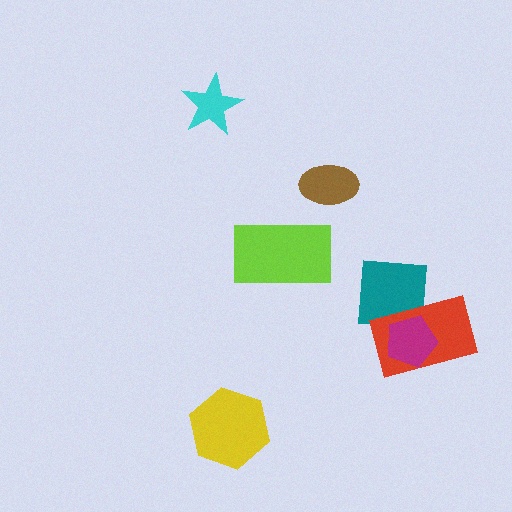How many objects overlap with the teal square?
2 objects overlap with the teal square.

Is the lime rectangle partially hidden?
No, no other shape covers it.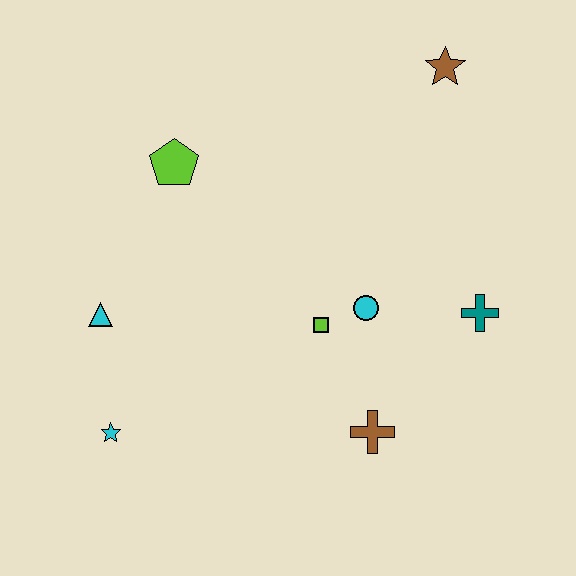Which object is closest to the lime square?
The cyan circle is closest to the lime square.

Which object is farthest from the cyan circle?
The cyan star is farthest from the cyan circle.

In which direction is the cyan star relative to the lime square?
The cyan star is to the left of the lime square.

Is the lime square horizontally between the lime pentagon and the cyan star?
No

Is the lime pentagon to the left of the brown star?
Yes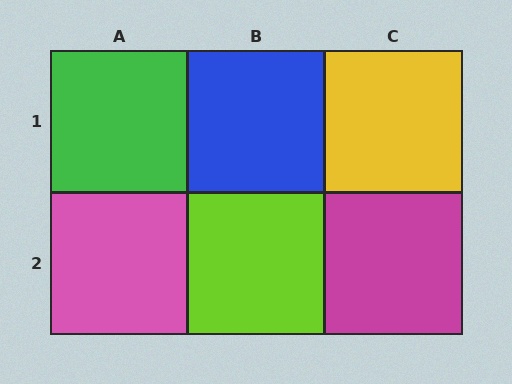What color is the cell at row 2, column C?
Magenta.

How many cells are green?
1 cell is green.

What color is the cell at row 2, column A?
Pink.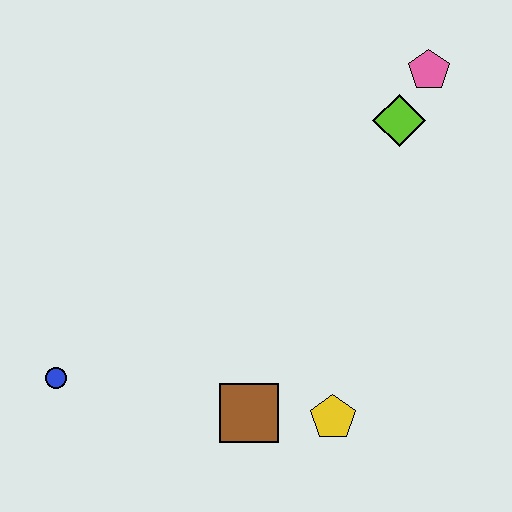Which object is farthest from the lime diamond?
The blue circle is farthest from the lime diamond.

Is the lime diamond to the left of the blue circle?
No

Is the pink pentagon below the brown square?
No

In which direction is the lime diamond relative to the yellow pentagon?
The lime diamond is above the yellow pentagon.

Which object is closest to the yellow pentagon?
The brown square is closest to the yellow pentagon.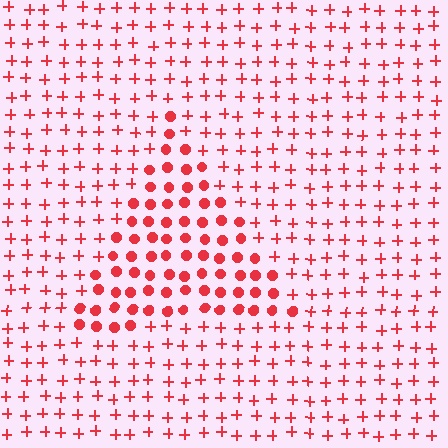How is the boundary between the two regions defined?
The boundary is defined by a change in element shape: circles inside vs. plus signs outside. All elements share the same color and spacing.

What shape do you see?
I see a triangle.